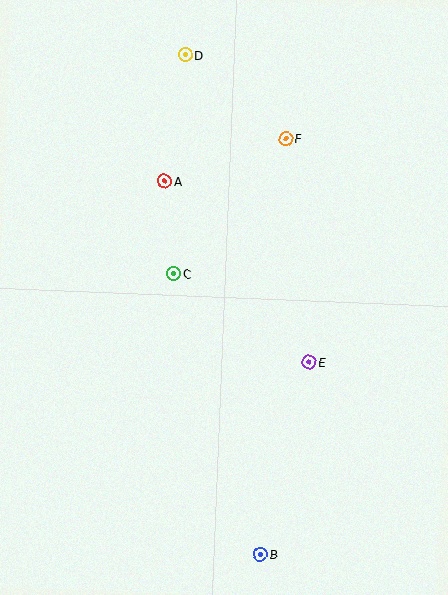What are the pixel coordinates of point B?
Point B is at (261, 554).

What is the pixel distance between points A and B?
The distance between A and B is 385 pixels.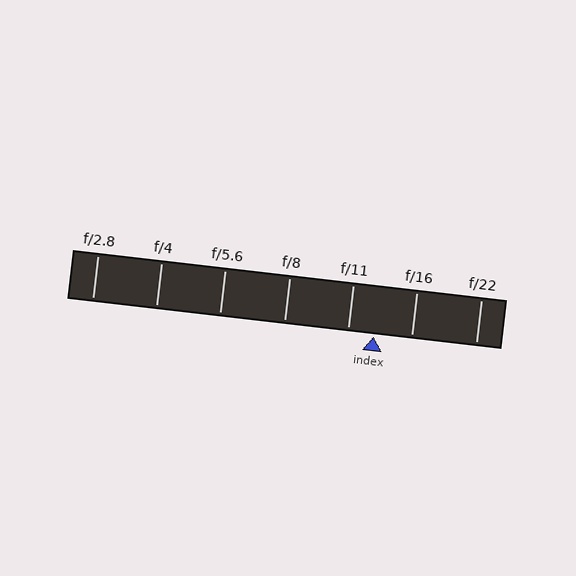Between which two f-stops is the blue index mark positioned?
The index mark is between f/11 and f/16.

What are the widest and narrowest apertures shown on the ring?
The widest aperture shown is f/2.8 and the narrowest is f/22.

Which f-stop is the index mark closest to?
The index mark is closest to f/11.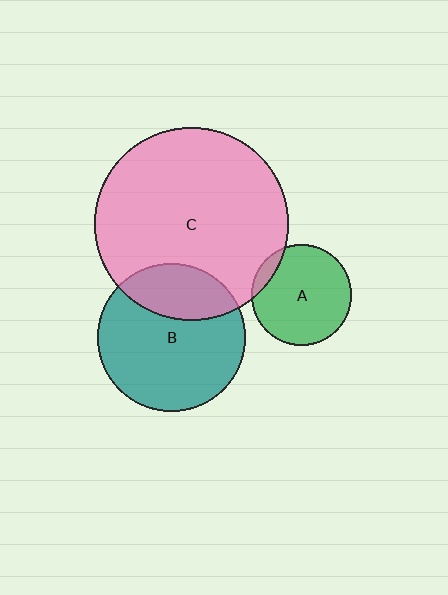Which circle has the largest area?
Circle C (pink).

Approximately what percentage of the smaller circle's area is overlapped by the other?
Approximately 10%.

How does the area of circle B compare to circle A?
Approximately 2.2 times.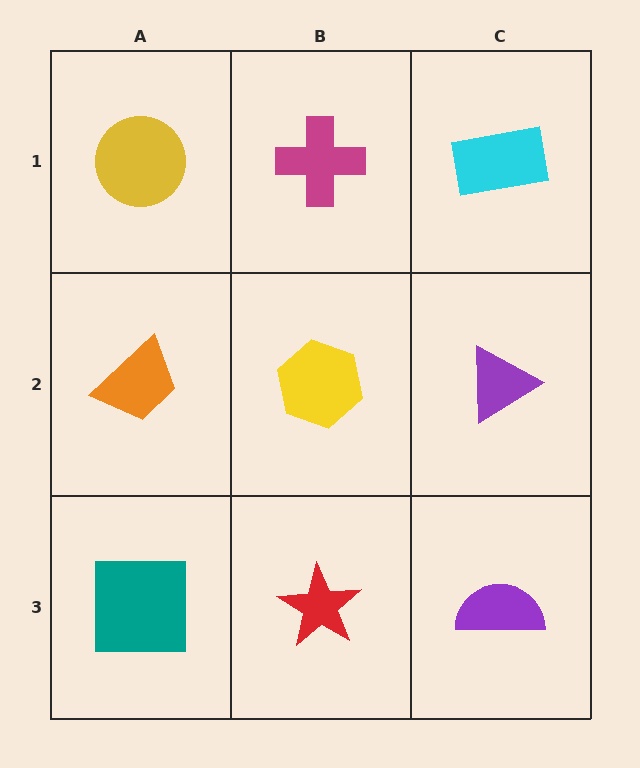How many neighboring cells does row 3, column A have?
2.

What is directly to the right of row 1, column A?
A magenta cross.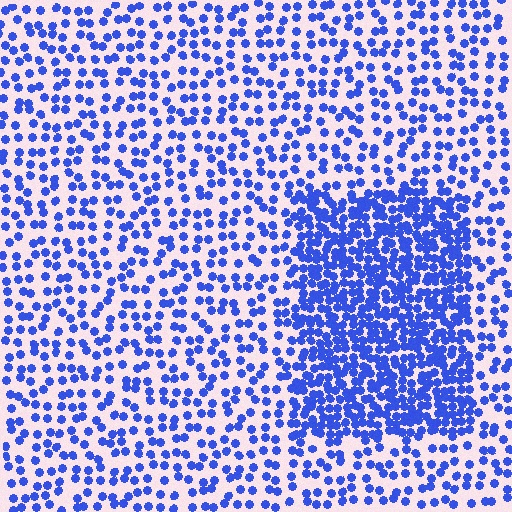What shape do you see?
I see a rectangle.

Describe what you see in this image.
The image contains small blue elements arranged at two different densities. A rectangle-shaped region is visible where the elements are more densely packed than the surrounding area.